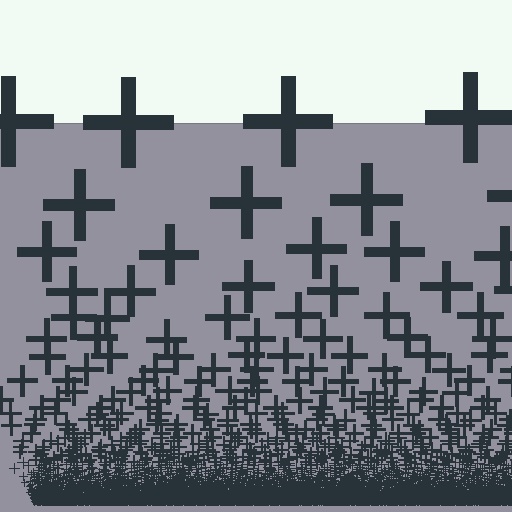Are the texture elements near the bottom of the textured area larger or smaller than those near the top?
Smaller. The gradient is inverted — elements near the bottom are smaller and denser.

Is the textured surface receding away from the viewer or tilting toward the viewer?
The surface appears to tilt toward the viewer. Texture elements get larger and sparser toward the top.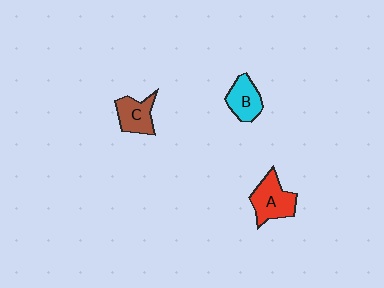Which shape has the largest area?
Shape A (red).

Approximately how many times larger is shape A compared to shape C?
Approximately 1.3 times.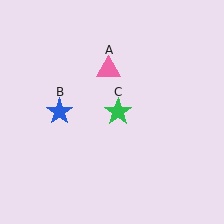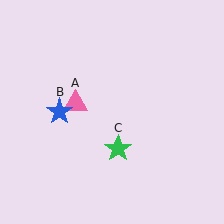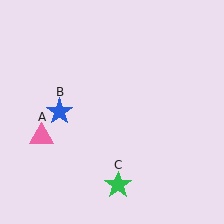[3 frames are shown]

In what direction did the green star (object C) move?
The green star (object C) moved down.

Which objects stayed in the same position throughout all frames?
Blue star (object B) remained stationary.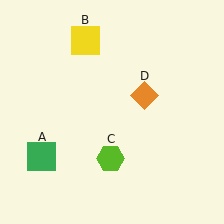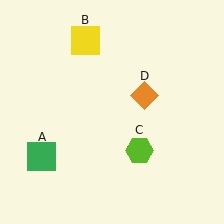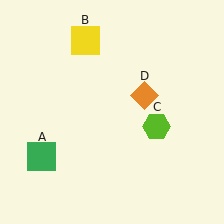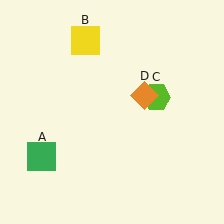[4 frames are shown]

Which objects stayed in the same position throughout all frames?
Green square (object A) and yellow square (object B) and orange diamond (object D) remained stationary.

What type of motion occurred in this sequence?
The lime hexagon (object C) rotated counterclockwise around the center of the scene.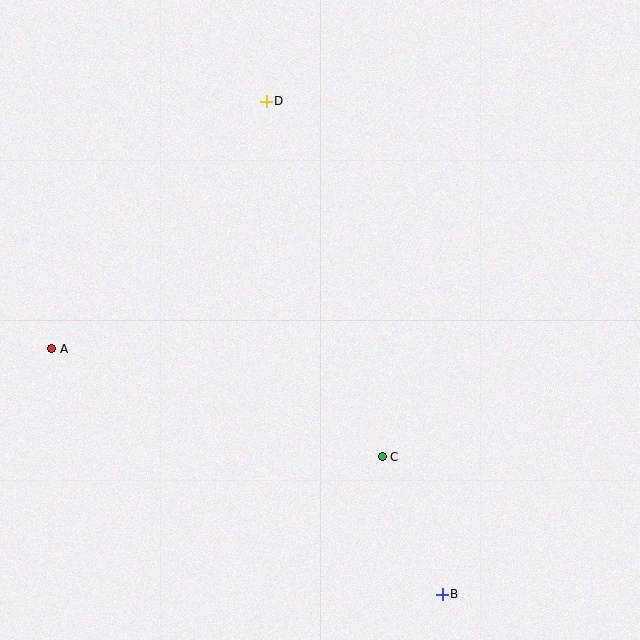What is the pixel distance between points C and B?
The distance between C and B is 150 pixels.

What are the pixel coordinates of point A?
Point A is at (52, 349).